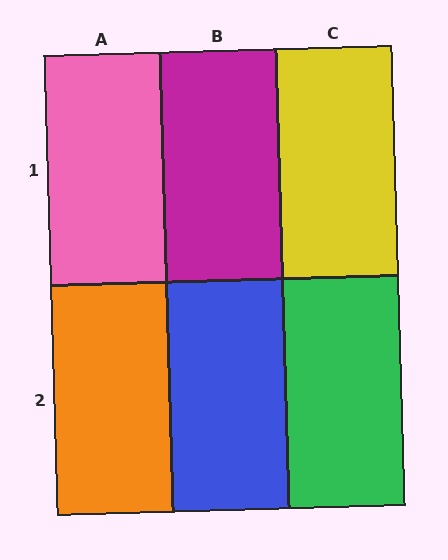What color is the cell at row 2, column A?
Orange.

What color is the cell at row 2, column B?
Blue.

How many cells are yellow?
1 cell is yellow.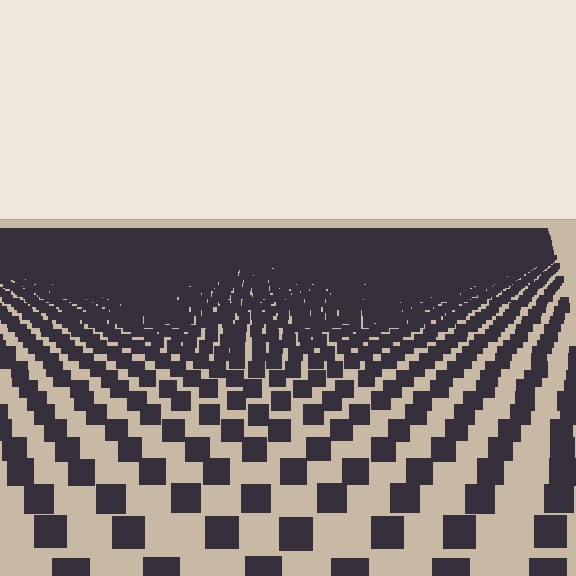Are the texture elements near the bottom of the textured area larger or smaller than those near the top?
Larger. Near the bottom, elements are closer to the viewer and appear at a bigger on-screen size.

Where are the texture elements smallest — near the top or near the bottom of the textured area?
Near the top.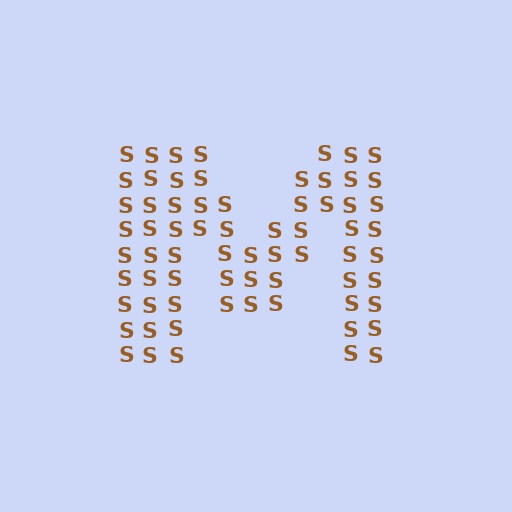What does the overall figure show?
The overall figure shows the letter M.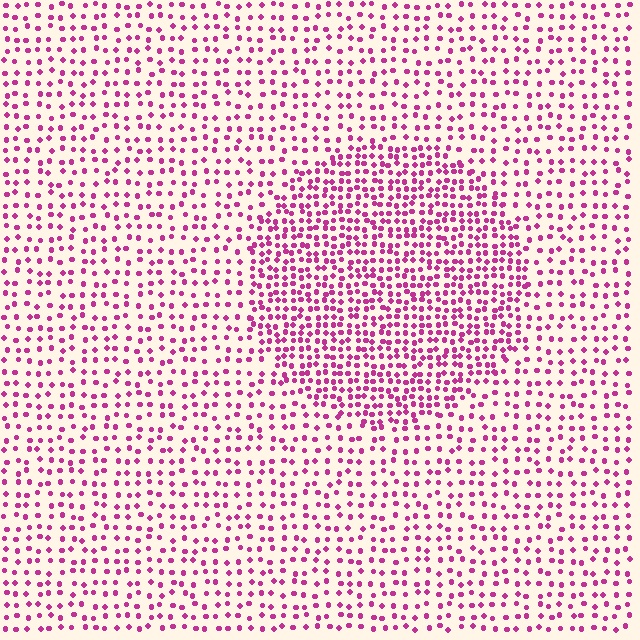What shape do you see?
I see a circle.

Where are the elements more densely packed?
The elements are more densely packed inside the circle boundary.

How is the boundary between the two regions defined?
The boundary is defined by a change in element density (approximately 1.9x ratio). All elements are the same color, size, and shape.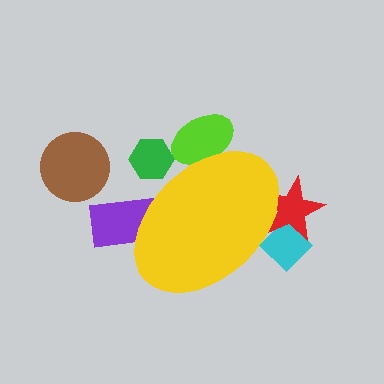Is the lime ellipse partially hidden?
Yes, the lime ellipse is partially hidden behind the yellow ellipse.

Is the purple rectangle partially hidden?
Yes, the purple rectangle is partially hidden behind the yellow ellipse.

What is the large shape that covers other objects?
A yellow ellipse.